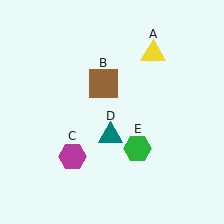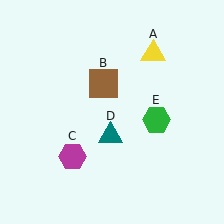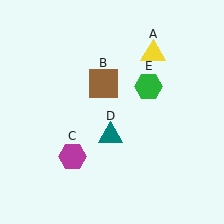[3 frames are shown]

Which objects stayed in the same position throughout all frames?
Yellow triangle (object A) and brown square (object B) and magenta hexagon (object C) and teal triangle (object D) remained stationary.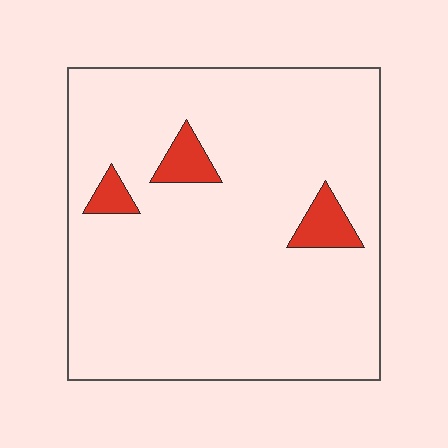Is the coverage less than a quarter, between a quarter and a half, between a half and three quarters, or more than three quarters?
Less than a quarter.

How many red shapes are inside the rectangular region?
3.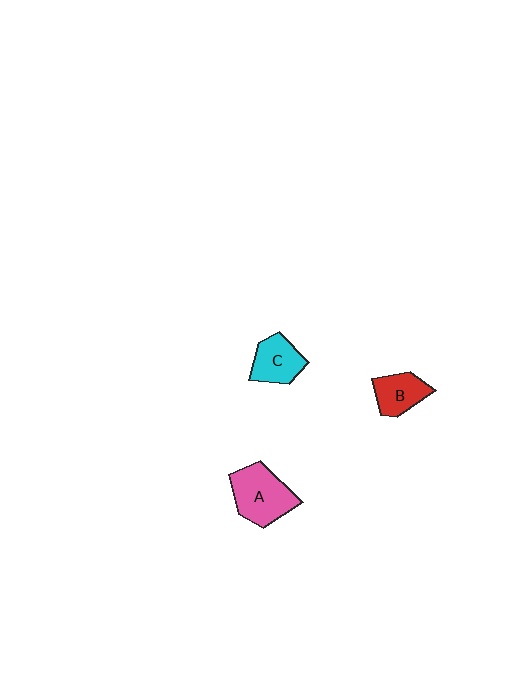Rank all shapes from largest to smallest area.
From largest to smallest: A (pink), C (cyan), B (red).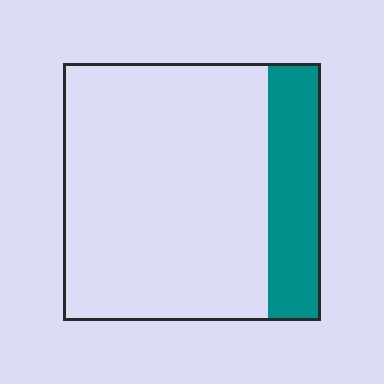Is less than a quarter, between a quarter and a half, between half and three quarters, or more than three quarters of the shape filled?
Less than a quarter.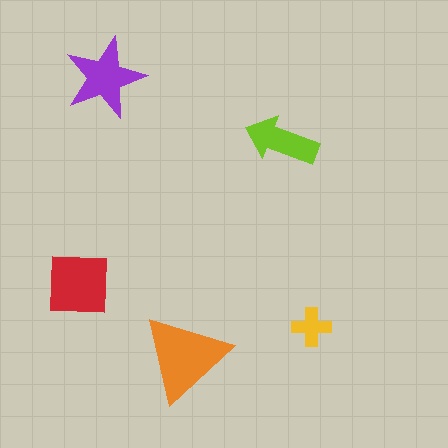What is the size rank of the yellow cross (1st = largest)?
5th.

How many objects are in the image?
There are 5 objects in the image.